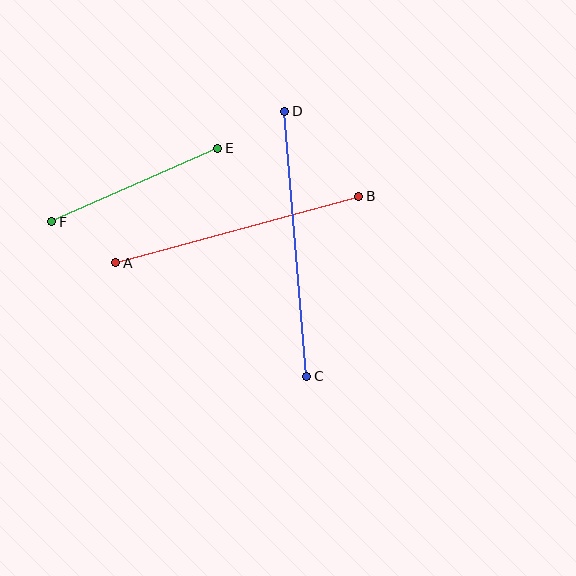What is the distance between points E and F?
The distance is approximately 182 pixels.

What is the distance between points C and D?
The distance is approximately 266 pixels.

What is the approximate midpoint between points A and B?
The midpoint is at approximately (237, 230) pixels.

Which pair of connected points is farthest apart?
Points C and D are farthest apart.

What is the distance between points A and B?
The distance is approximately 252 pixels.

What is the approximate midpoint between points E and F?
The midpoint is at approximately (135, 185) pixels.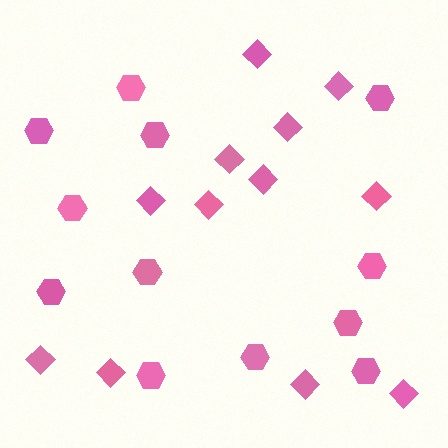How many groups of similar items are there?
There are 2 groups: one group of diamonds (12) and one group of hexagons (12).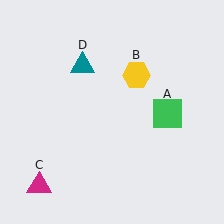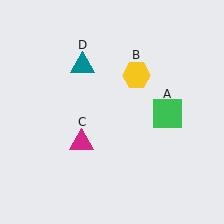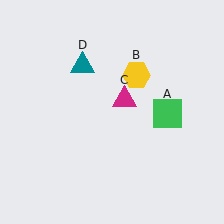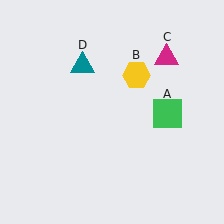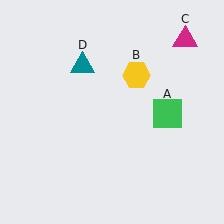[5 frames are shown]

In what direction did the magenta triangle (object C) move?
The magenta triangle (object C) moved up and to the right.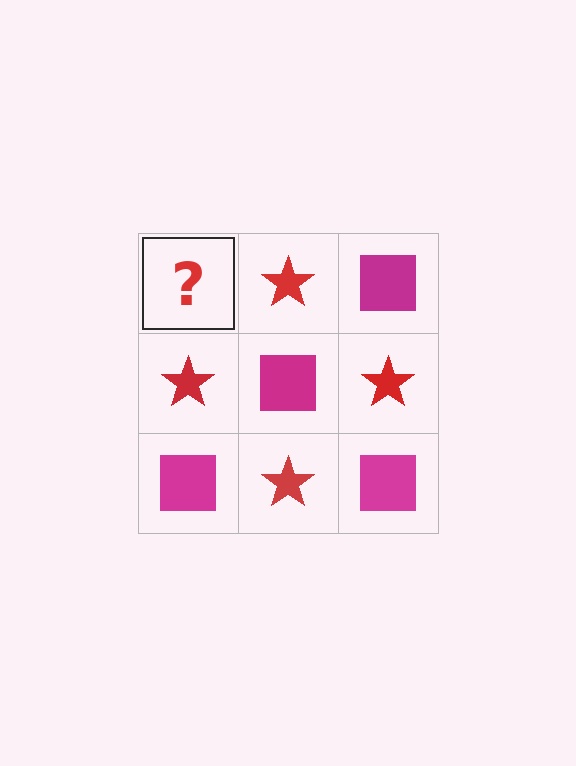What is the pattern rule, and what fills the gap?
The rule is that it alternates magenta square and red star in a checkerboard pattern. The gap should be filled with a magenta square.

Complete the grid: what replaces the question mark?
The question mark should be replaced with a magenta square.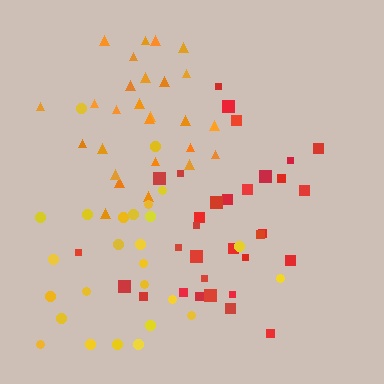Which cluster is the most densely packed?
Orange.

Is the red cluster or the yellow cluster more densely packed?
Red.